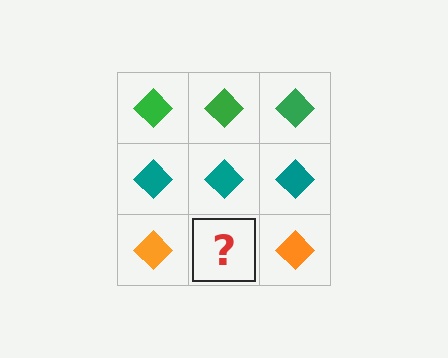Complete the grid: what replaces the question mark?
The question mark should be replaced with an orange diamond.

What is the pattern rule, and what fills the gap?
The rule is that each row has a consistent color. The gap should be filled with an orange diamond.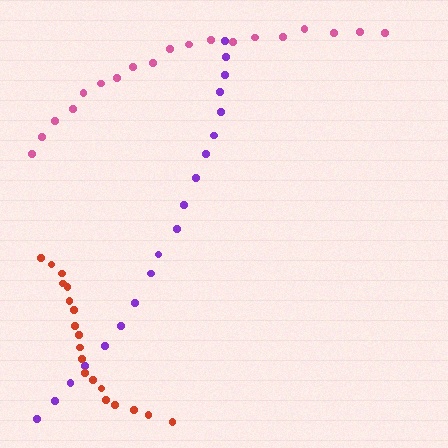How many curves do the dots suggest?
There are 3 distinct paths.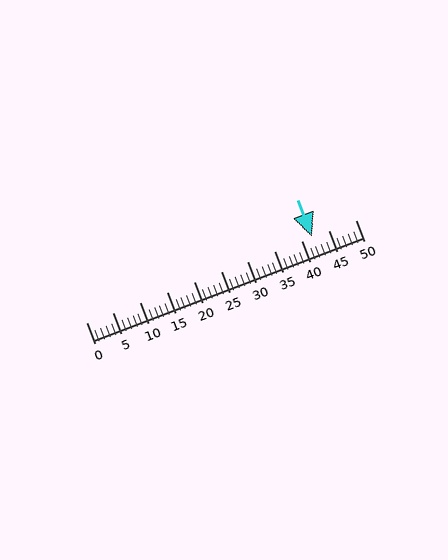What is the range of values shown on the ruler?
The ruler shows values from 0 to 50.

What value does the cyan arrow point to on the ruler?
The cyan arrow points to approximately 42.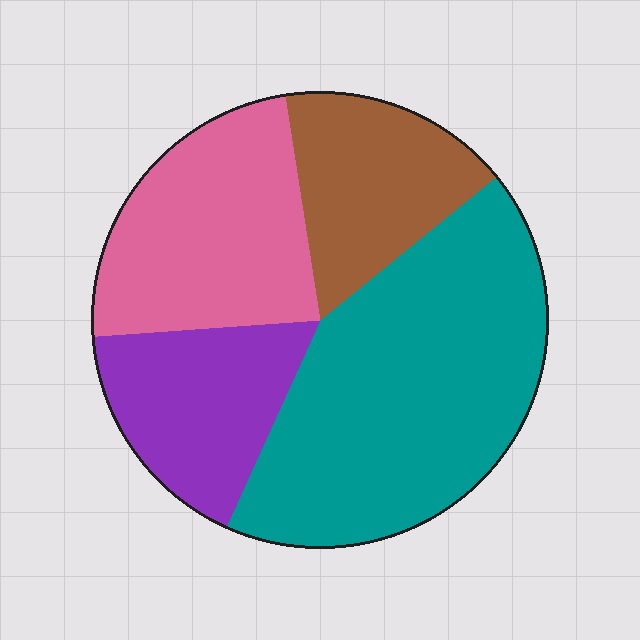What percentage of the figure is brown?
Brown takes up less than a sixth of the figure.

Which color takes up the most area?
Teal, at roughly 40%.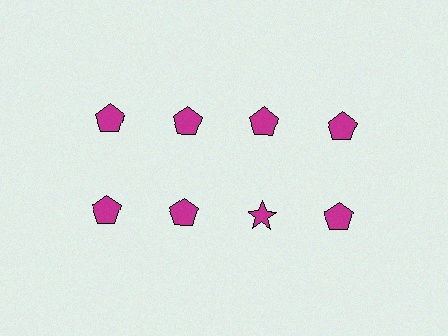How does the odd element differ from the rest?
It has a different shape: star instead of pentagon.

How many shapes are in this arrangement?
There are 8 shapes arranged in a grid pattern.